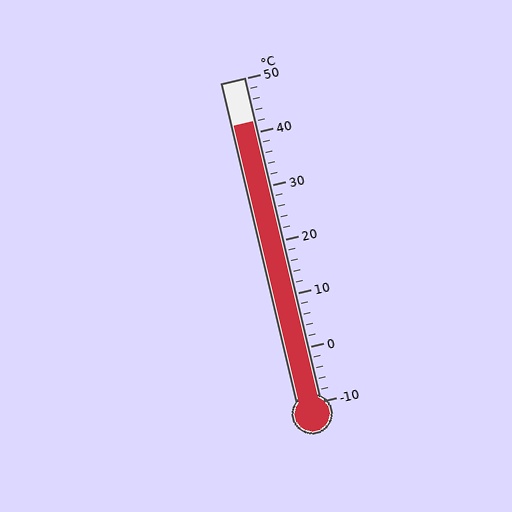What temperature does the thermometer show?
The thermometer shows approximately 42°C.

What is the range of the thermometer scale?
The thermometer scale ranges from -10°C to 50°C.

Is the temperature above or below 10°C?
The temperature is above 10°C.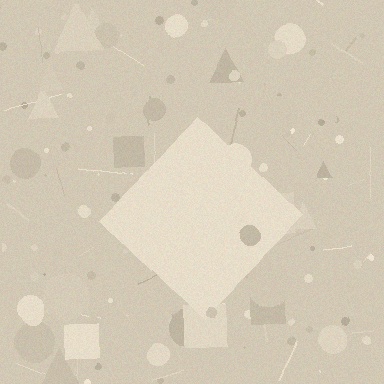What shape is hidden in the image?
A diamond is hidden in the image.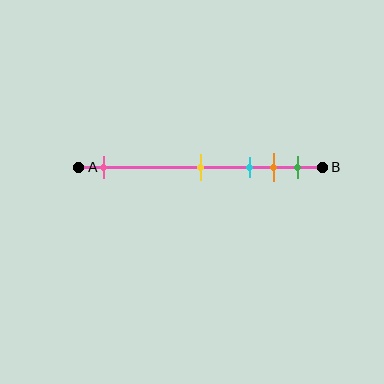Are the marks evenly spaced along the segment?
No, the marks are not evenly spaced.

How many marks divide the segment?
There are 5 marks dividing the segment.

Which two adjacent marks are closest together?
The orange and green marks are the closest adjacent pair.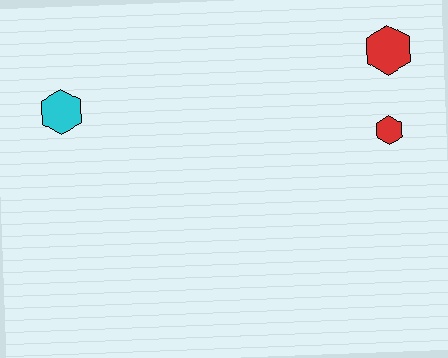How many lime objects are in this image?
There are no lime objects.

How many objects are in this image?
There are 3 objects.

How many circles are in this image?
There are no circles.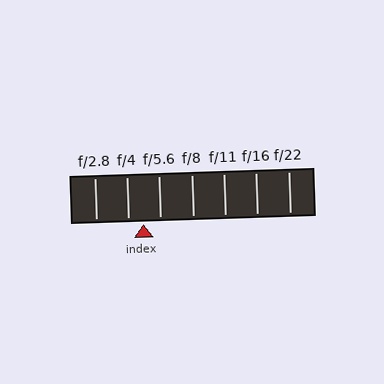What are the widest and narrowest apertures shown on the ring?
The widest aperture shown is f/2.8 and the narrowest is f/22.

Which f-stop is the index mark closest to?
The index mark is closest to f/4.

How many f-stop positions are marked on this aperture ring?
There are 7 f-stop positions marked.